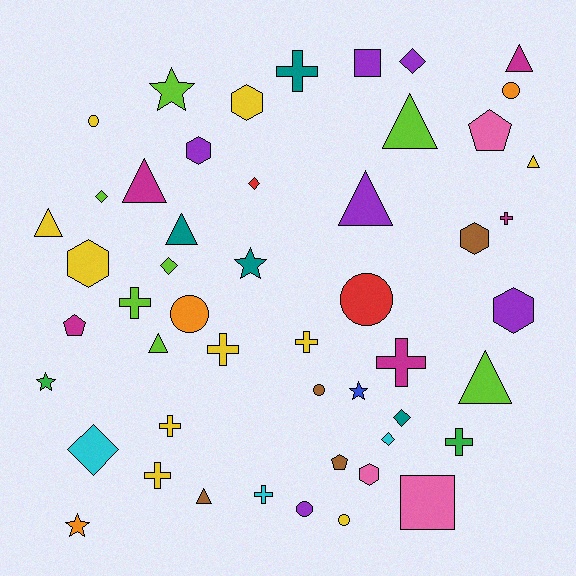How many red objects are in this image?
There are 2 red objects.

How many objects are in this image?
There are 50 objects.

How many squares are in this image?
There are 2 squares.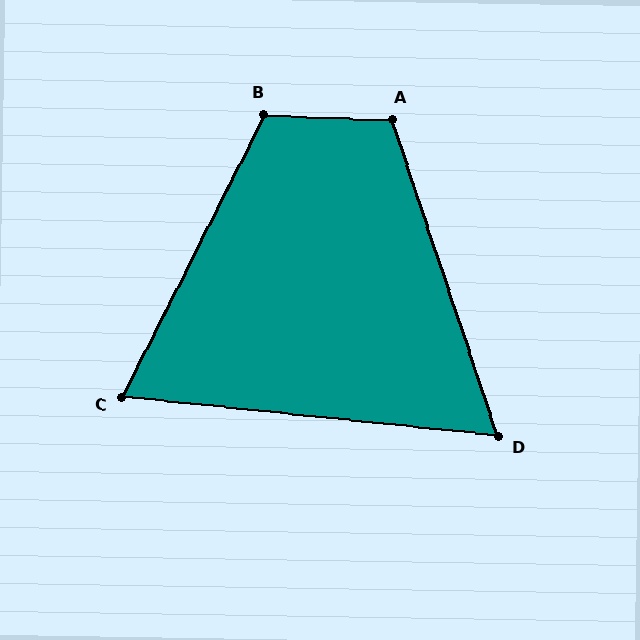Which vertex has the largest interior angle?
B, at approximately 114 degrees.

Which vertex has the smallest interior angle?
D, at approximately 66 degrees.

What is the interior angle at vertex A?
Approximately 111 degrees (obtuse).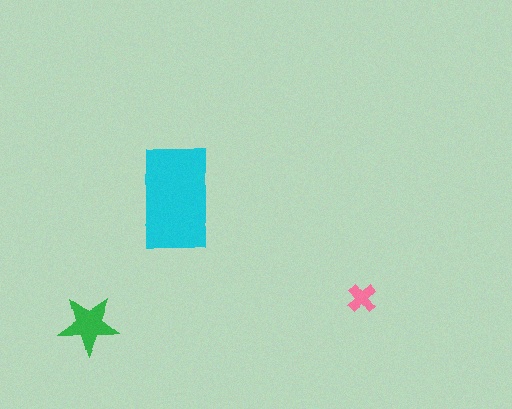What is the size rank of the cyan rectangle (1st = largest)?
1st.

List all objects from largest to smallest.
The cyan rectangle, the green star, the pink cross.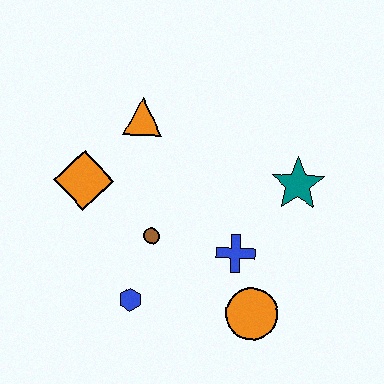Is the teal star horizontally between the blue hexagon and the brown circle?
No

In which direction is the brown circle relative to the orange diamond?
The brown circle is to the right of the orange diamond.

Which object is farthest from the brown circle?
The teal star is farthest from the brown circle.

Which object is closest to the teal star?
The blue cross is closest to the teal star.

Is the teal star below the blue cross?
No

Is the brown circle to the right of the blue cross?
No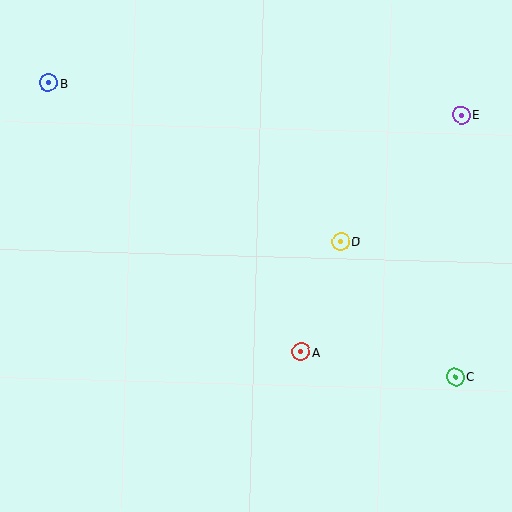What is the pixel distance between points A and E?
The distance between A and E is 286 pixels.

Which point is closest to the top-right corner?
Point E is closest to the top-right corner.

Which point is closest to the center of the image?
Point D at (340, 242) is closest to the center.